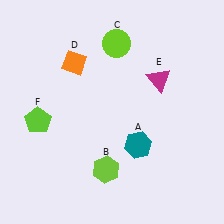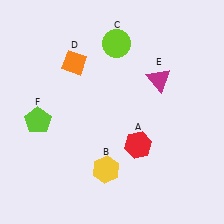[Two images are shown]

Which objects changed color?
A changed from teal to red. B changed from lime to yellow.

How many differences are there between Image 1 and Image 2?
There are 2 differences between the two images.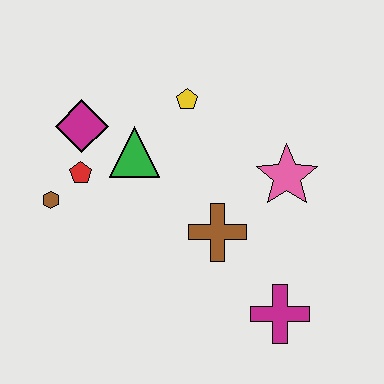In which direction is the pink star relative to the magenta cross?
The pink star is above the magenta cross.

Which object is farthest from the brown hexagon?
The magenta cross is farthest from the brown hexagon.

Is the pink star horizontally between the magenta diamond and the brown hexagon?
No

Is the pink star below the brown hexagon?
No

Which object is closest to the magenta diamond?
The red pentagon is closest to the magenta diamond.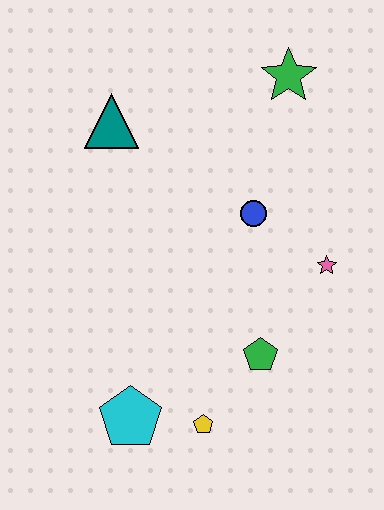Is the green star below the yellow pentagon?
No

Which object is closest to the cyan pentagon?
The yellow pentagon is closest to the cyan pentagon.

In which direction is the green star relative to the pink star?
The green star is above the pink star.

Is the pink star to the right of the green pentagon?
Yes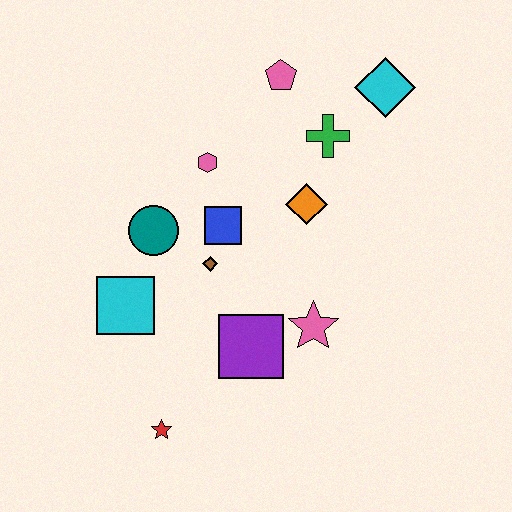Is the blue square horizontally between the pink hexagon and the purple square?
Yes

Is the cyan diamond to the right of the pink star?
Yes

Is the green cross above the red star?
Yes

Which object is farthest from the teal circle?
The cyan diamond is farthest from the teal circle.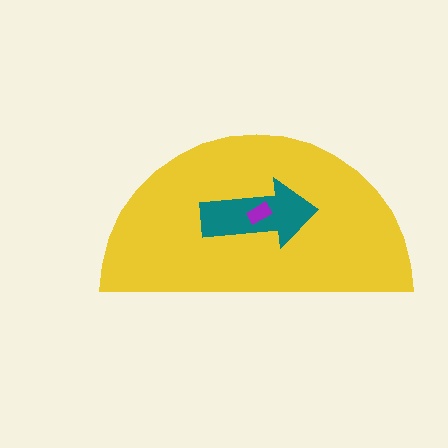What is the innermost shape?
The purple rectangle.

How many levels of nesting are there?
3.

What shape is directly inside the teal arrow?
The purple rectangle.